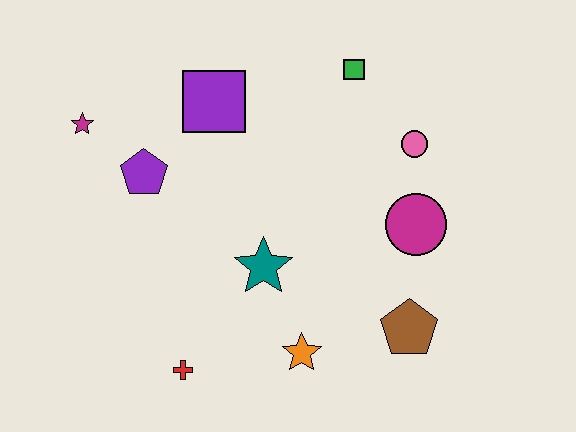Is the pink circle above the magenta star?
No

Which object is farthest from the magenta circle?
The magenta star is farthest from the magenta circle.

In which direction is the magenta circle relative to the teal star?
The magenta circle is to the right of the teal star.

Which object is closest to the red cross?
The orange star is closest to the red cross.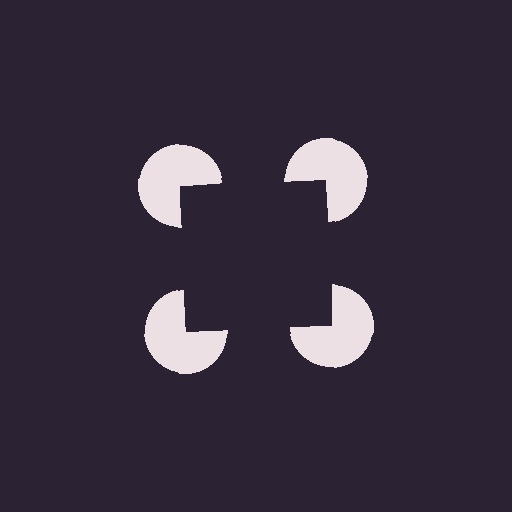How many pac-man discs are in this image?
There are 4 — one at each vertex of the illusory square.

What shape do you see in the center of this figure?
An illusory square — its edges are inferred from the aligned wedge cuts in the pac-man discs, not physically drawn.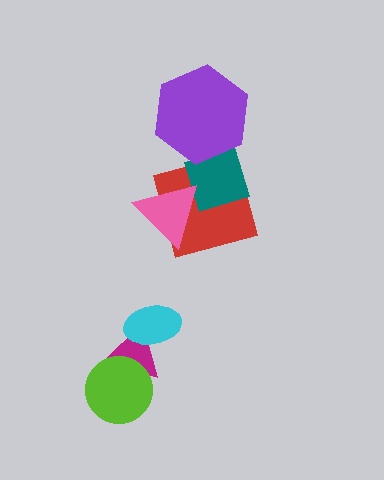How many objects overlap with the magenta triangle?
2 objects overlap with the magenta triangle.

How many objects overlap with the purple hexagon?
1 object overlaps with the purple hexagon.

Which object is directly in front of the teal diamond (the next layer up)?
The purple hexagon is directly in front of the teal diamond.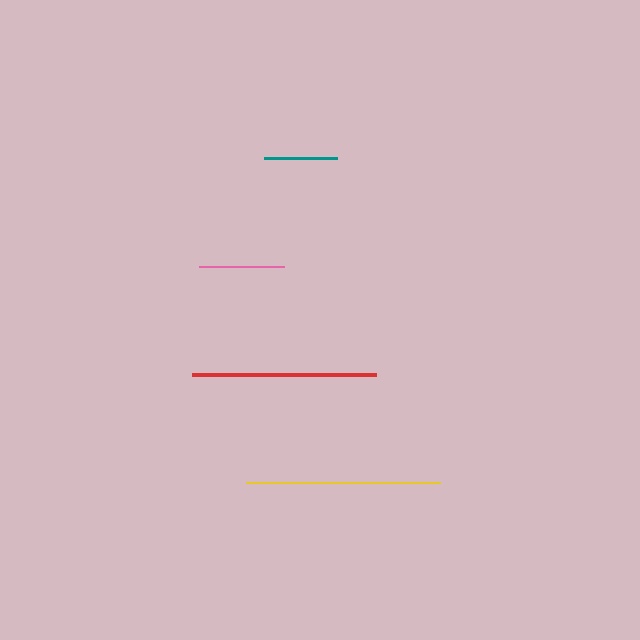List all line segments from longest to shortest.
From longest to shortest: yellow, red, pink, teal.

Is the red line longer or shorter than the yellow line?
The yellow line is longer than the red line.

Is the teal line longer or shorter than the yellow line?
The yellow line is longer than the teal line.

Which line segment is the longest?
The yellow line is the longest at approximately 194 pixels.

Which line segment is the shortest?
The teal line is the shortest at approximately 73 pixels.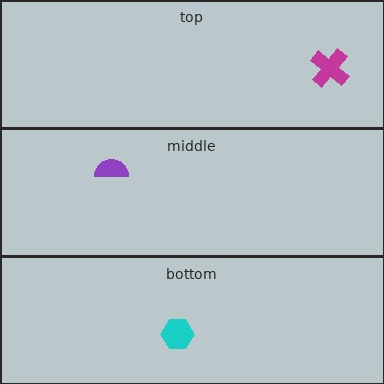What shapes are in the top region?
The magenta cross.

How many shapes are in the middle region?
1.